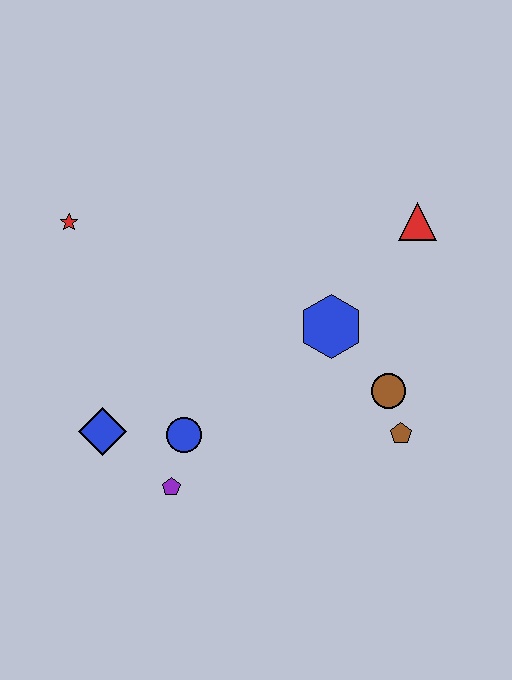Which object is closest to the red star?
The blue diamond is closest to the red star.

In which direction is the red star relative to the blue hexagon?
The red star is to the left of the blue hexagon.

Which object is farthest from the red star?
The brown pentagon is farthest from the red star.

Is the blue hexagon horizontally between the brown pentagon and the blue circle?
Yes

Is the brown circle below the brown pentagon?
No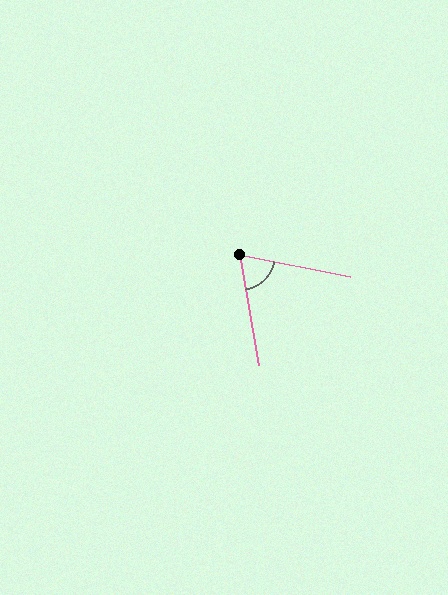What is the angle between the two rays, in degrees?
Approximately 70 degrees.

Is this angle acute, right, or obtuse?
It is acute.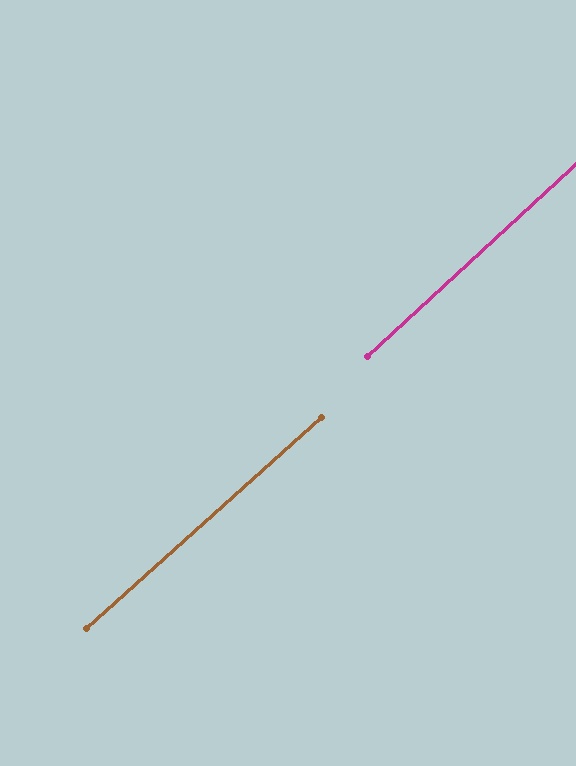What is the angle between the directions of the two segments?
Approximately 1 degree.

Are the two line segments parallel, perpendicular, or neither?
Parallel — their directions differ by only 0.8°.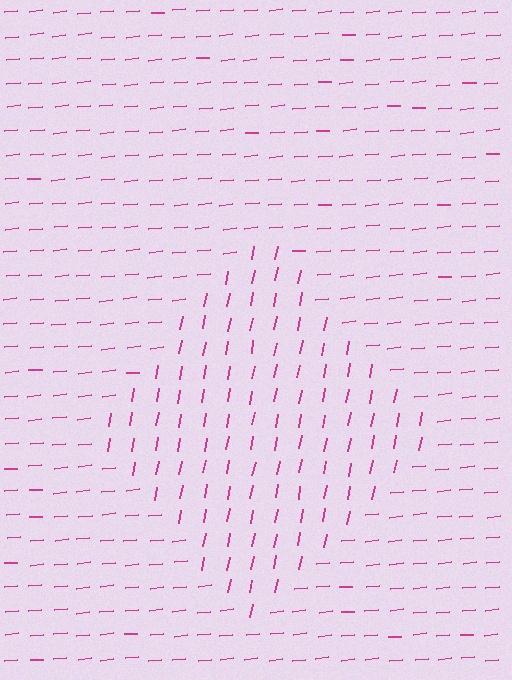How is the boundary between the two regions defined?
The boundary is defined purely by a change in line orientation (approximately 73 degrees difference). All lines are the same color and thickness.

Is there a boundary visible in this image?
Yes, there is a texture boundary formed by a change in line orientation.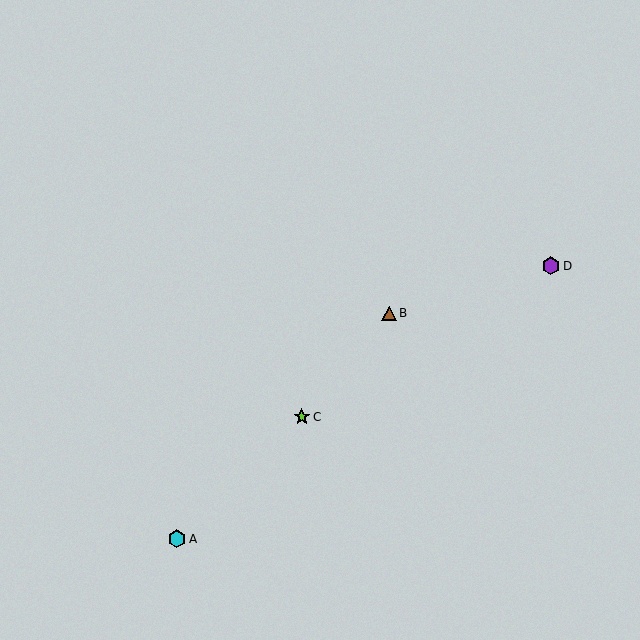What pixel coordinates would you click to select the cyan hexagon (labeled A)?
Click at (177, 539) to select the cyan hexagon A.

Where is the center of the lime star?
The center of the lime star is at (302, 417).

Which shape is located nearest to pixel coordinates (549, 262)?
The purple hexagon (labeled D) at (551, 266) is nearest to that location.